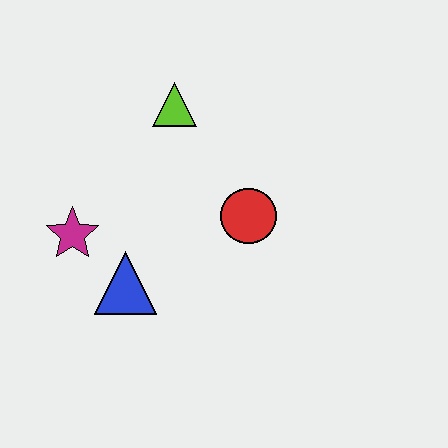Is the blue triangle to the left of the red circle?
Yes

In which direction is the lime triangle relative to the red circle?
The lime triangle is above the red circle.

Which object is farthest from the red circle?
The magenta star is farthest from the red circle.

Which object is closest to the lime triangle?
The red circle is closest to the lime triangle.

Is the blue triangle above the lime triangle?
No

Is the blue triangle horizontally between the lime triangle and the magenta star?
Yes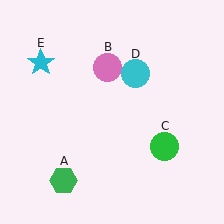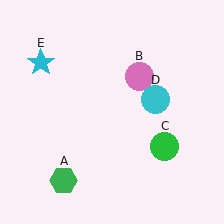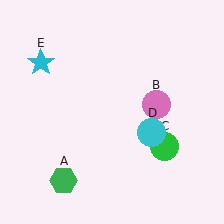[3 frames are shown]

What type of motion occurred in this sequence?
The pink circle (object B), cyan circle (object D) rotated clockwise around the center of the scene.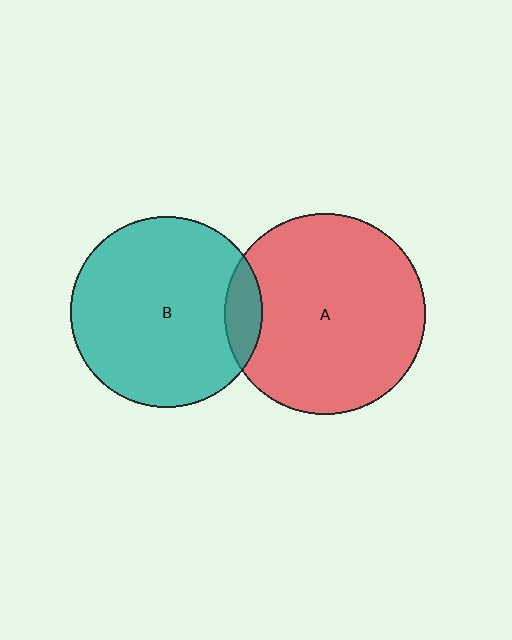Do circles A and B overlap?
Yes.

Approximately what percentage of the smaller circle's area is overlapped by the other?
Approximately 10%.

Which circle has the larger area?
Circle A (red).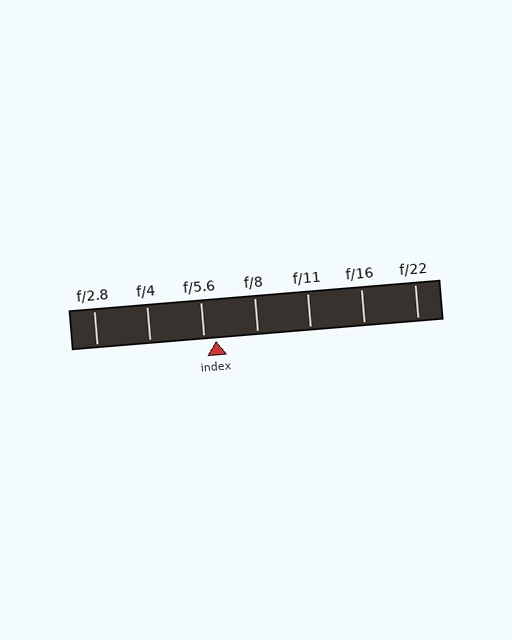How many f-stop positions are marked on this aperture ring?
There are 7 f-stop positions marked.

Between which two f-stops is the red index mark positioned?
The index mark is between f/5.6 and f/8.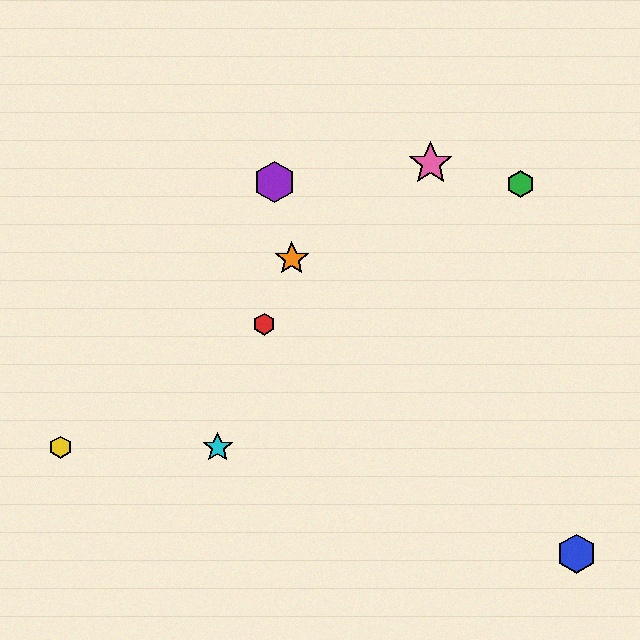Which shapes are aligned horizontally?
The yellow hexagon, the cyan star are aligned horizontally.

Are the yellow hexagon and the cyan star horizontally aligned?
Yes, both are at y≈447.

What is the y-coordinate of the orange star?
The orange star is at y≈259.